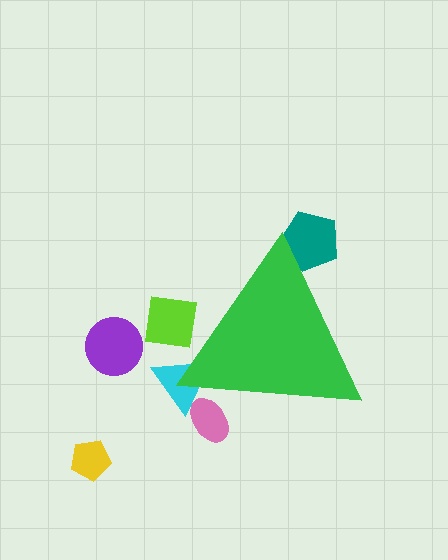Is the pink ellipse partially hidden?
Yes, the pink ellipse is partially hidden behind the green triangle.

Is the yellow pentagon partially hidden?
No, the yellow pentagon is fully visible.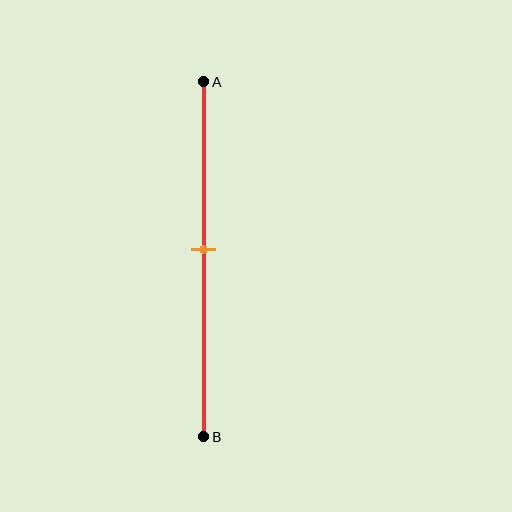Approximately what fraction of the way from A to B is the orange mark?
The orange mark is approximately 45% of the way from A to B.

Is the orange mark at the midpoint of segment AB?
Yes, the mark is approximately at the midpoint.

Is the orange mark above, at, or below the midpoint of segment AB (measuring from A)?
The orange mark is approximately at the midpoint of segment AB.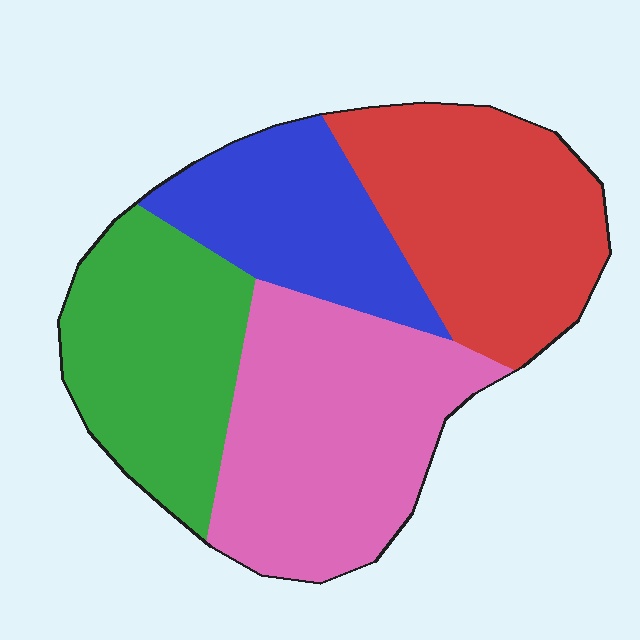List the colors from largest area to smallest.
From largest to smallest: pink, red, green, blue.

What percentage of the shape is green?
Green takes up about one quarter (1/4) of the shape.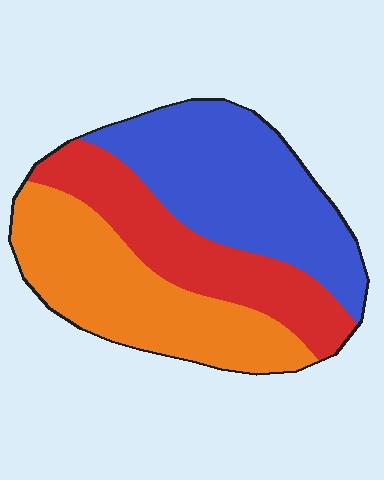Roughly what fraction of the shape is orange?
Orange takes up about one third (1/3) of the shape.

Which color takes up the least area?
Red, at roughly 25%.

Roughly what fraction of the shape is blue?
Blue takes up between a quarter and a half of the shape.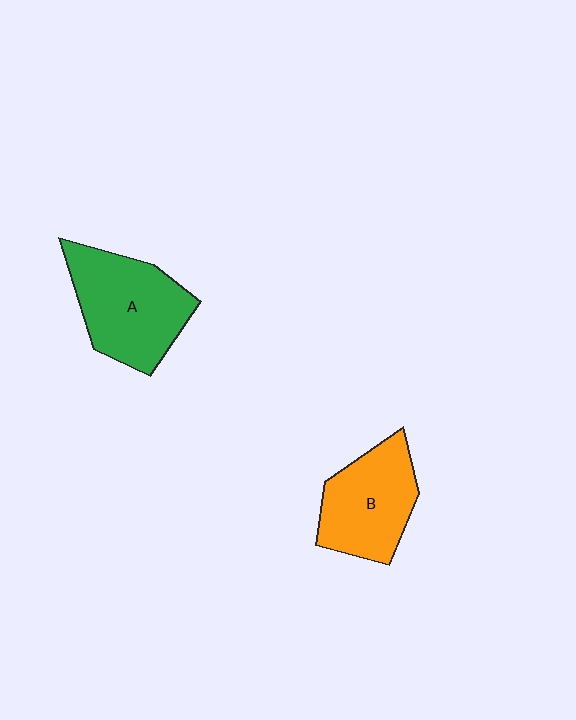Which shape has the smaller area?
Shape B (orange).